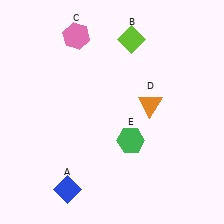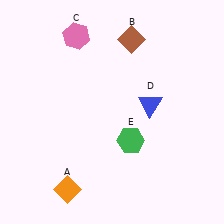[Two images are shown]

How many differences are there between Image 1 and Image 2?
There are 3 differences between the two images.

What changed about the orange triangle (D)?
In Image 1, D is orange. In Image 2, it changed to blue.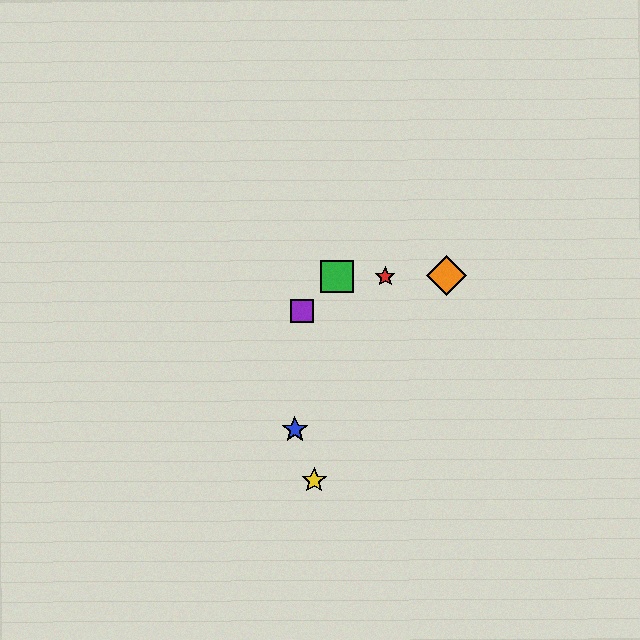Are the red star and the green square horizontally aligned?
Yes, both are at y≈276.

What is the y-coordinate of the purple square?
The purple square is at y≈311.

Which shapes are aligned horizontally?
The red star, the green square, the orange diamond are aligned horizontally.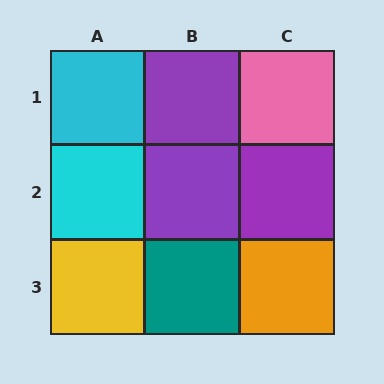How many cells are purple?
3 cells are purple.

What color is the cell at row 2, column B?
Purple.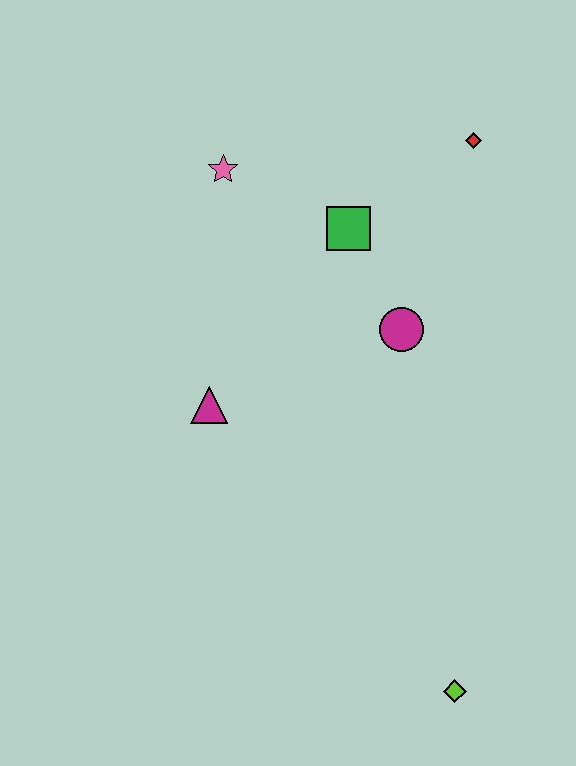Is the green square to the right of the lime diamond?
No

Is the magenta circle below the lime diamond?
No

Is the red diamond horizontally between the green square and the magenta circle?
No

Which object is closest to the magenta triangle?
The magenta circle is closest to the magenta triangle.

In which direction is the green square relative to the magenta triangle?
The green square is above the magenta triangle.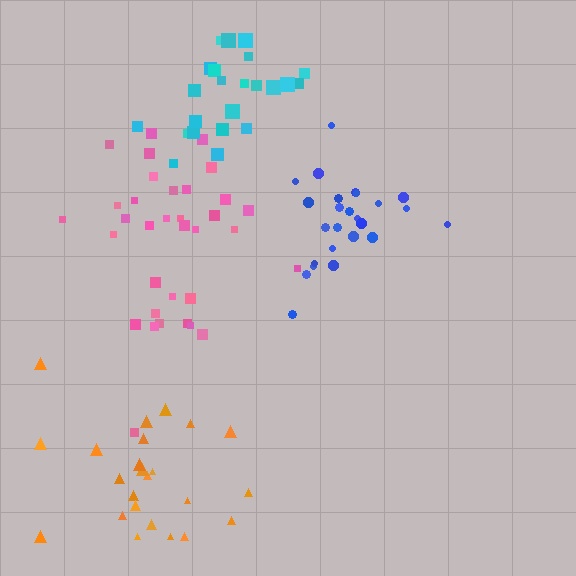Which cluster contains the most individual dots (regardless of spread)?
Pink (34).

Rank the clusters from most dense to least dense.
blue, cyan, pink, orange.